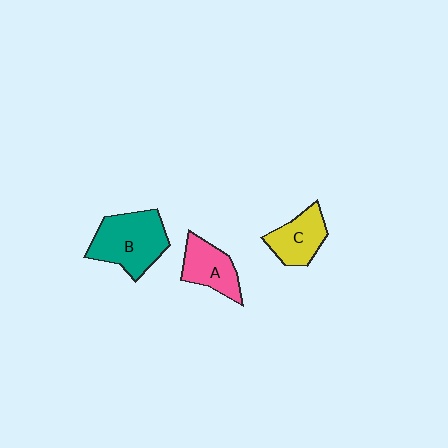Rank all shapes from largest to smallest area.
From largest to smallest: B (teal), A (pink), C (yellow).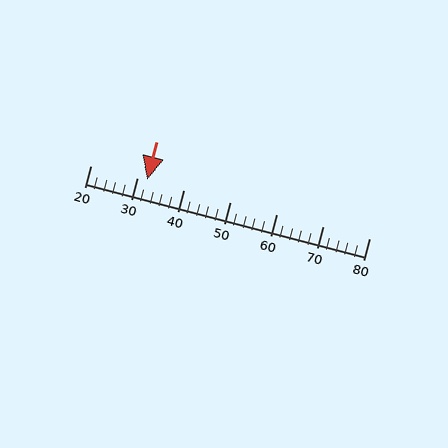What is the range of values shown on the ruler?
The ruler shows values from 20 to 80.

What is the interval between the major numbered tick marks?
The major tick marks are spaced 10 units apart.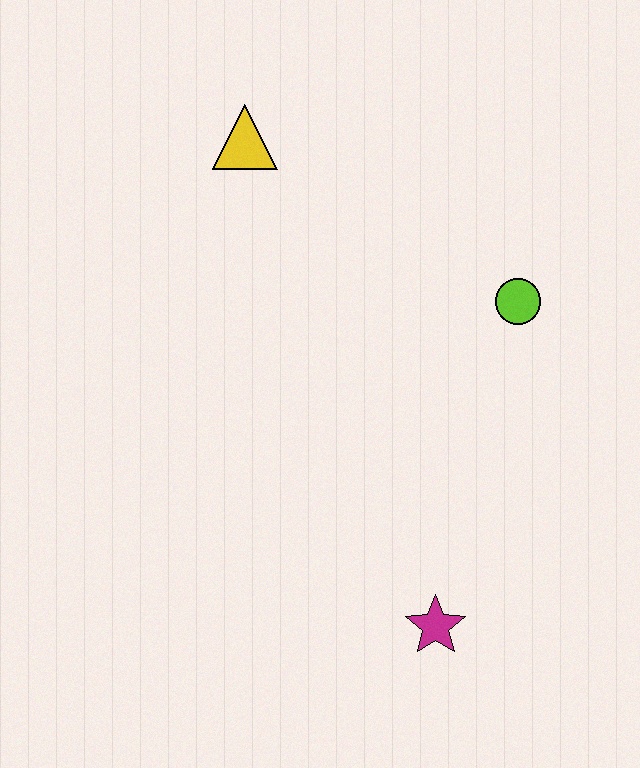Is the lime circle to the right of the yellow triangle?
Yes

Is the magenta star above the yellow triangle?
No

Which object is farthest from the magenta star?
The yellow triangle is farthest from the magenta star.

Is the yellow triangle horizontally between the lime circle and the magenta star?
No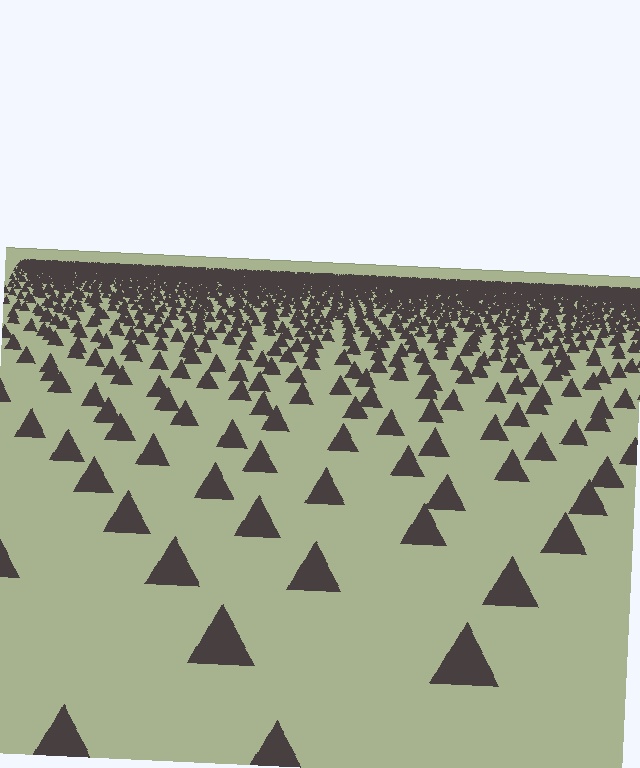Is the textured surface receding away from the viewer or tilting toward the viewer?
The surface is receding away from the viewer. Texture elements get smaller and denser toward the top.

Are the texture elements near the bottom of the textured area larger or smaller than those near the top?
Larger. Near the bottom, elements are closer to the viewer and appear at a bigger on-screen size.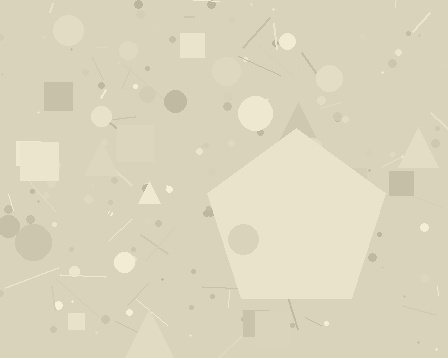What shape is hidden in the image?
A pentagon is hidden in the image.